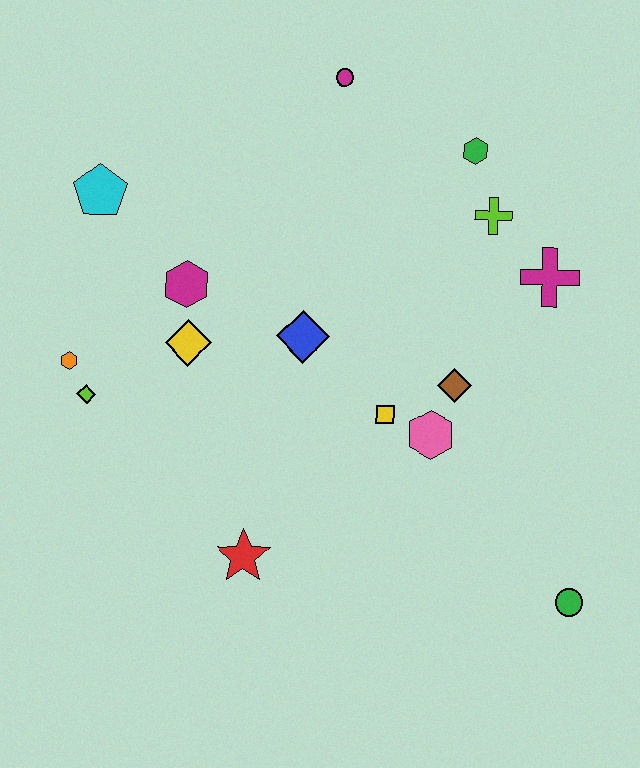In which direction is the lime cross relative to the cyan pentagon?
The lime cross is to the right of the cyan pentagon.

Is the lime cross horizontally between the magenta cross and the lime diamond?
Yes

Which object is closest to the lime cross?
The green hexagon is closest to the lime cross.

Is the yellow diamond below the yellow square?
No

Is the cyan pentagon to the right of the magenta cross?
No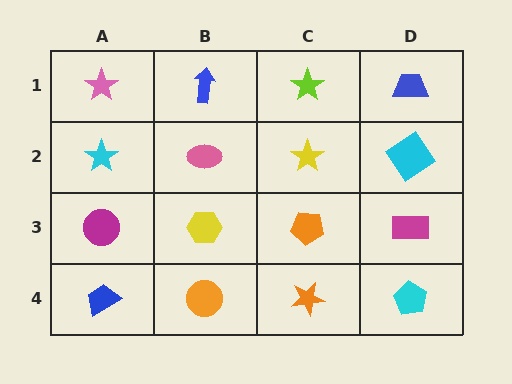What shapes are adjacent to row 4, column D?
A magenta rectangle (row 3, column D), an orange star (row 4, column C).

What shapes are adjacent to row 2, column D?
A blue trapezoid (row 1, column D), a magenta rectangle (row 3, column D), a yellow star (row 2, column C).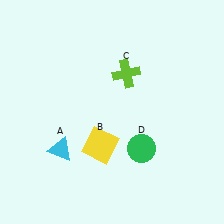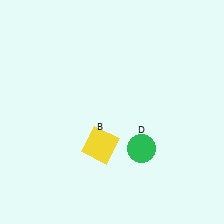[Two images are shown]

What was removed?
The lime cross (C), the cyan triangle (A) were removed in Image 2.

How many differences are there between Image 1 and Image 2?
There are 2 differences between the two images.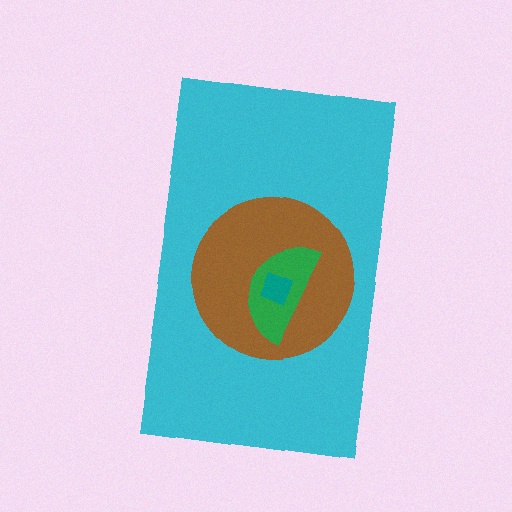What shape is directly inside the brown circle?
The green semicircle.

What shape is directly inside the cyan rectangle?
The brown circle.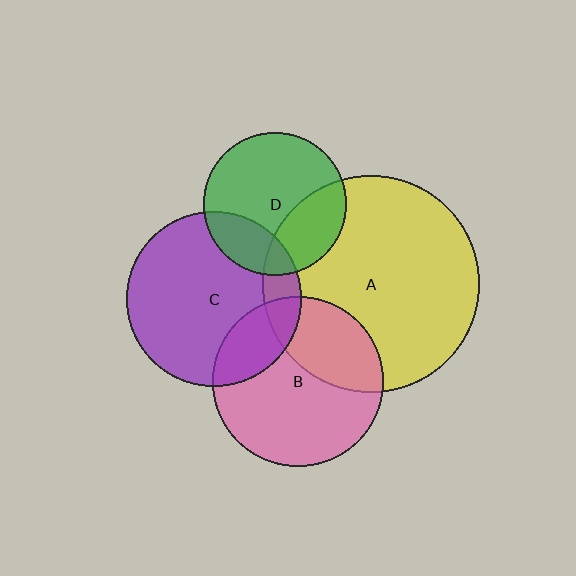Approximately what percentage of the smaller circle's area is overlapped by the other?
Approximately 35%.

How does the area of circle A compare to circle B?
Approximately 1.6 times.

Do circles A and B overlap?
Yes.